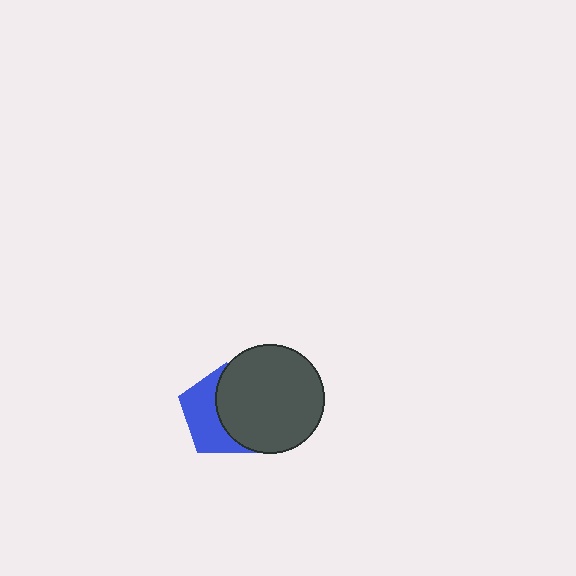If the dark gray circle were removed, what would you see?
You would see the complete blue pentagon.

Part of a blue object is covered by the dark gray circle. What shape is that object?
It is a pentagon.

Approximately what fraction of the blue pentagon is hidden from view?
Roughly 54% of the blue pentagon is hidden behind the dark gray circle.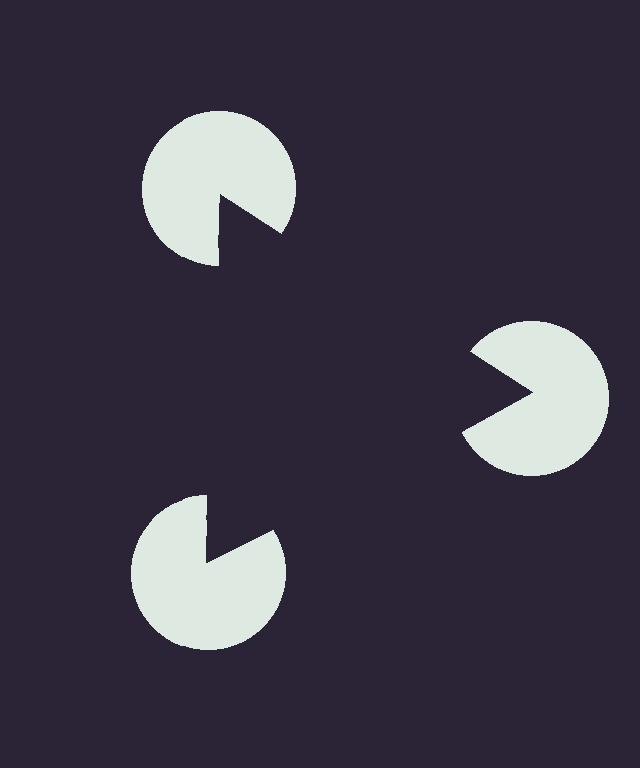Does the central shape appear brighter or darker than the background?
It typically appears slightly darker than the background, even though no actual brightness change is drawn.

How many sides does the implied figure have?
3 sides.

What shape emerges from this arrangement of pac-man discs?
An illusory triangle — its edges are inferred from the aligned wedge cuts in the pac-man discs, not physically drawn.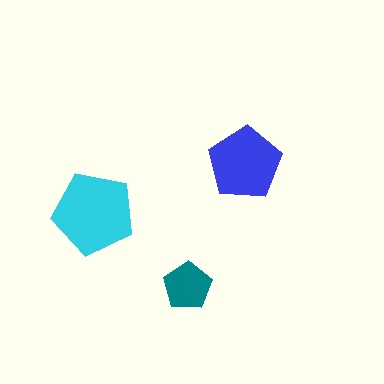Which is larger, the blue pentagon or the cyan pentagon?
The cyan one.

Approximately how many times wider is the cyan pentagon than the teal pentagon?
About 1.5 times wider.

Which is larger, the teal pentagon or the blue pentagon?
The blue one.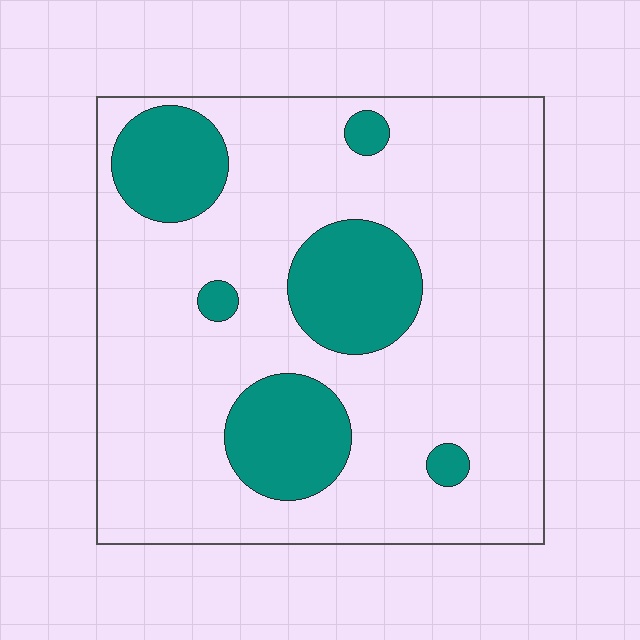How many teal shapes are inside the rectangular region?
6.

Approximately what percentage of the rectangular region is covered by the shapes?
Approximately 20%.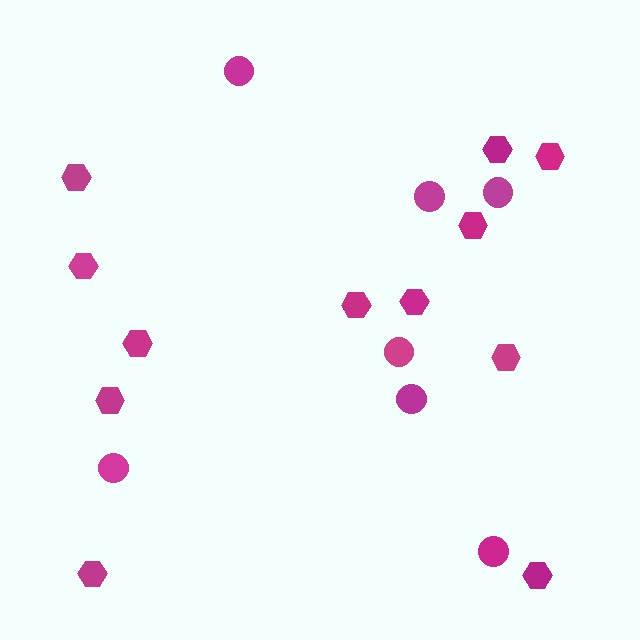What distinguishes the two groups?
There are 2 groups: one group of hexagons (12) and one group of circles (7).